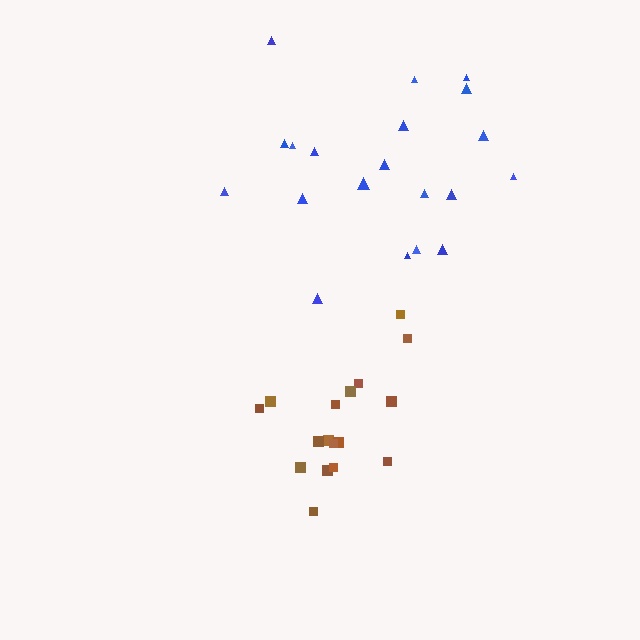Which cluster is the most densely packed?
Brown.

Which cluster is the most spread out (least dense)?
Blue.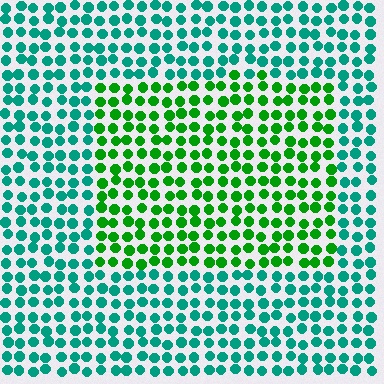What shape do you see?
I see a rectangle.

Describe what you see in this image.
The image is filled with small teal elements in a uniform arrangement. A rectangle-shaped region is visible where the elements are tinted to a slightly different hue, forming a subtle color boundary.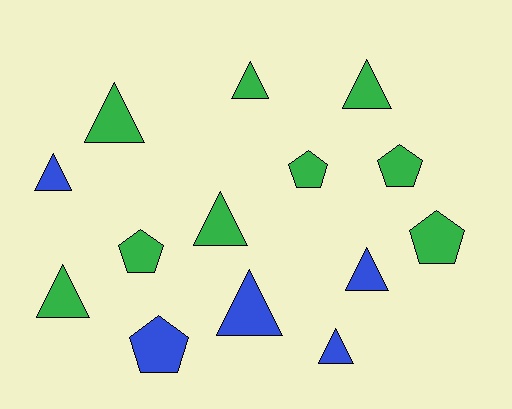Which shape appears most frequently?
Triangle, with 9 objects.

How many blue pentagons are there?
There is 1 blue pentagon.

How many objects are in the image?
There are 14 objects.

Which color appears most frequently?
Green, with 9 objects.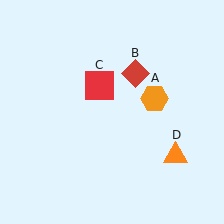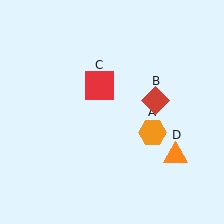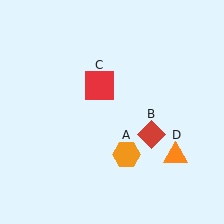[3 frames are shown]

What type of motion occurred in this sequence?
The orange hexagon (object A), red diamond (object B) rotated clockwise around the center of the scene.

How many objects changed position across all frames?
2 objects changed position: orange hexagon (object A), red diamond (object B).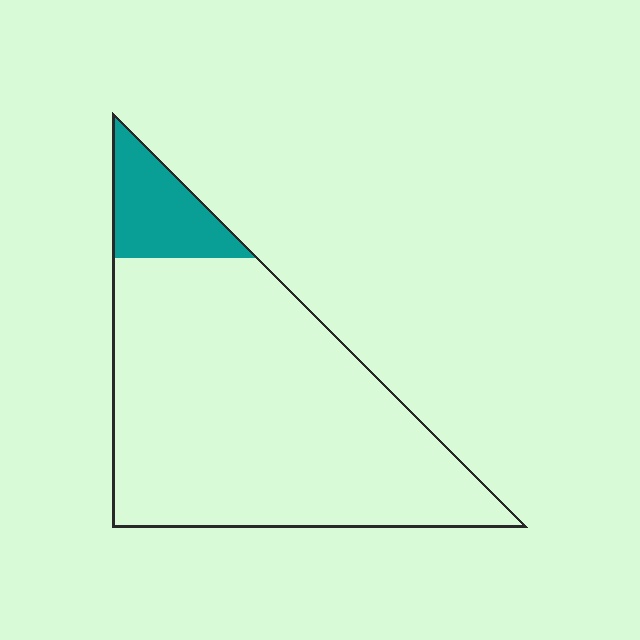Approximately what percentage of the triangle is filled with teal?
Approximately 10%.